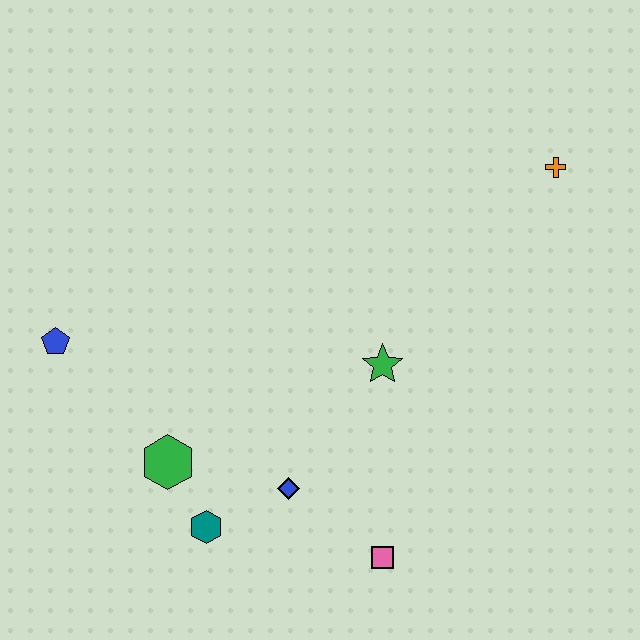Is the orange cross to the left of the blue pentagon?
No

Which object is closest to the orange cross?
The green star is closest to the orange cross.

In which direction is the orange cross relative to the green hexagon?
The orange cross is to the right of the green hexagon.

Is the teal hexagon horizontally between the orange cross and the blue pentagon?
Yes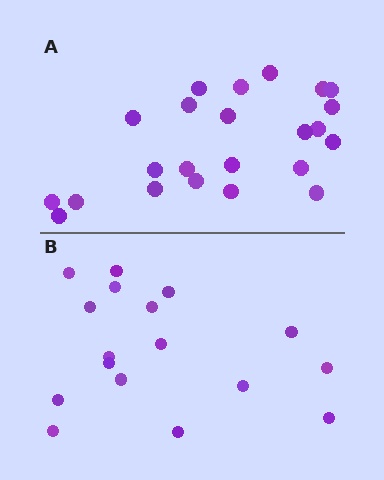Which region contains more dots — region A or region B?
Region A (the top region) has more dots.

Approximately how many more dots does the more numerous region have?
Region A has about 6 more dots than region B.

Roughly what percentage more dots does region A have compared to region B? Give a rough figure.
About 35% more.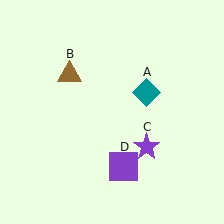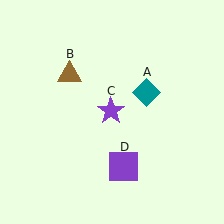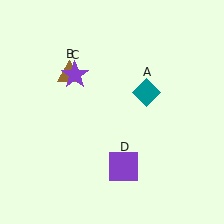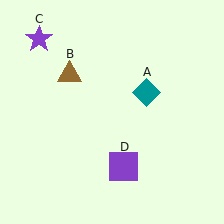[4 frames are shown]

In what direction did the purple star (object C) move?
The purple star (object C) moved up and to the left.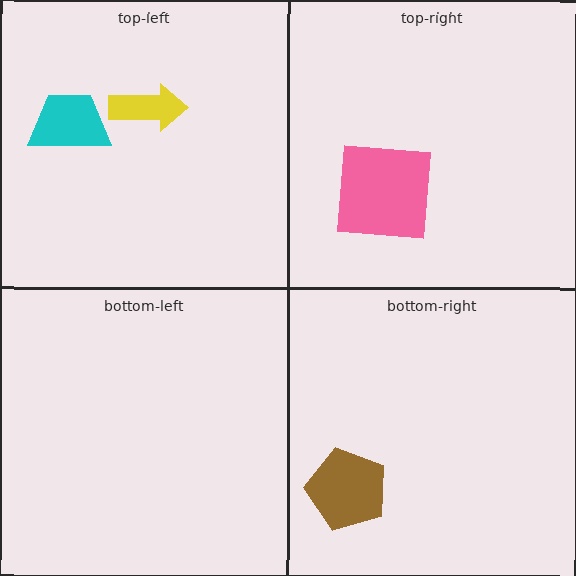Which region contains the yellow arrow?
The top-left region.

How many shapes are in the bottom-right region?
1.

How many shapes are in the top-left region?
2.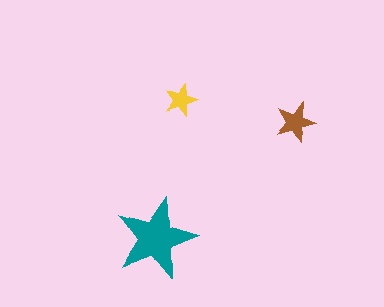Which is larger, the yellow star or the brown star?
The brown one.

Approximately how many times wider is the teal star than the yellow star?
About 2.5 times wider.